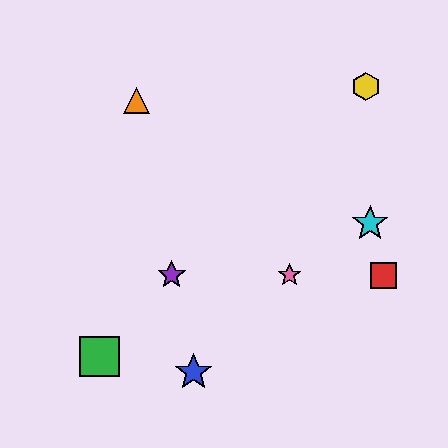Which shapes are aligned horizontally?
The red square, the purple star, the pink star are aligned horizontally.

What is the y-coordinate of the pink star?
The pink star is at y≈275.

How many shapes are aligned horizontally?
3 shapes (the red square, the purple star, the pink star) are aligned horizontally.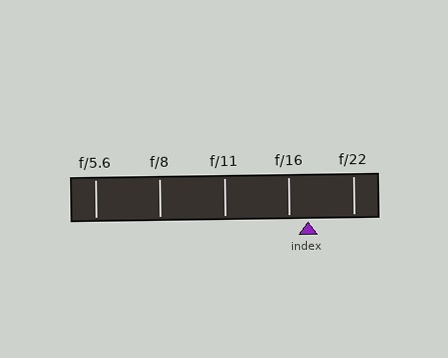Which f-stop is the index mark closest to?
The index mark is closest to f/16.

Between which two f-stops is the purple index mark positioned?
The index mark is between f/16 and f/22.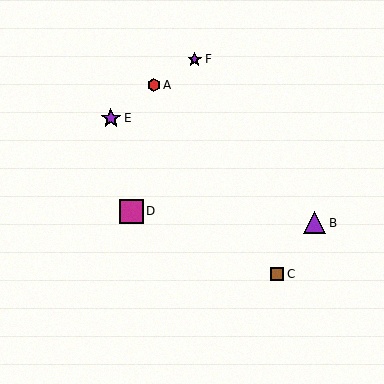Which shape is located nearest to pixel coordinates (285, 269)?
The brown square (labeled C) at (277, 274) is nearest to that location.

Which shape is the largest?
The magenta square (labeled D) is the largest.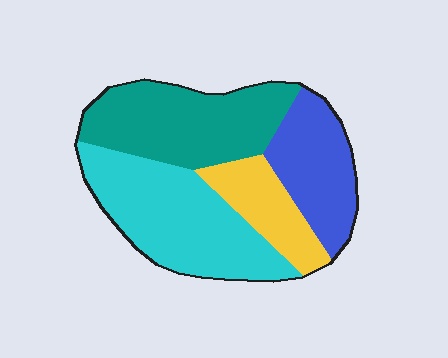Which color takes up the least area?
Yellow, at roughly 15%.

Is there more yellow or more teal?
Teal.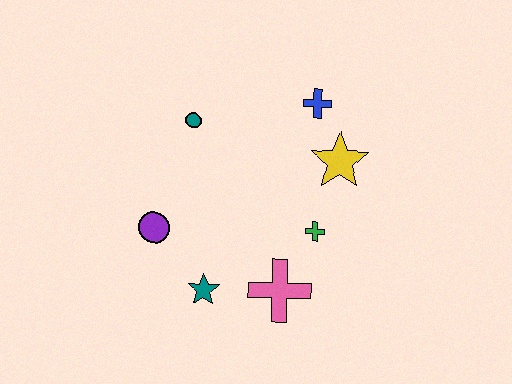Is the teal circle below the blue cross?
Yes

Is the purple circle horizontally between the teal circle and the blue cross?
No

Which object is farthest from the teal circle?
The pink cross is farthest from the teal circle.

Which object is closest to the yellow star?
The blue cross is closest to the yellow star.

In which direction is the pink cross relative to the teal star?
The pink cross is to the right of the teal star.